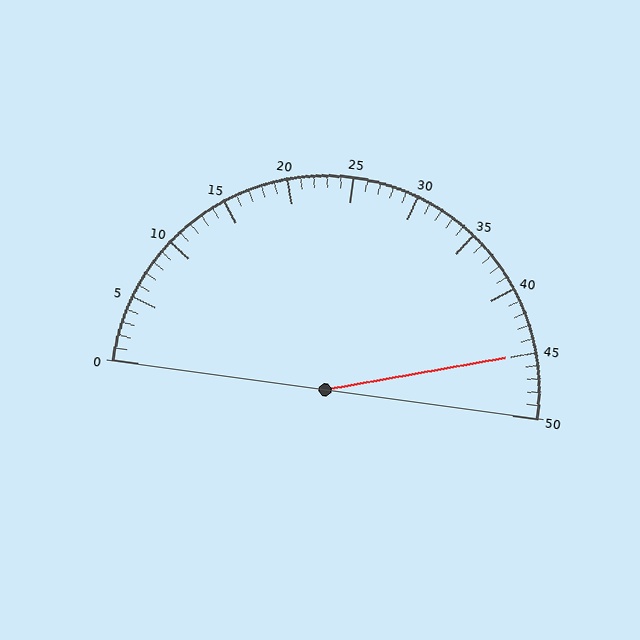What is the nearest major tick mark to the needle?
The nearest major tick mark is 45.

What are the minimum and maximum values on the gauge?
The gauge ranges from 0 to 50.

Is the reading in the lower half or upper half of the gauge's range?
The reading is in the upper half of the range (0 to 50).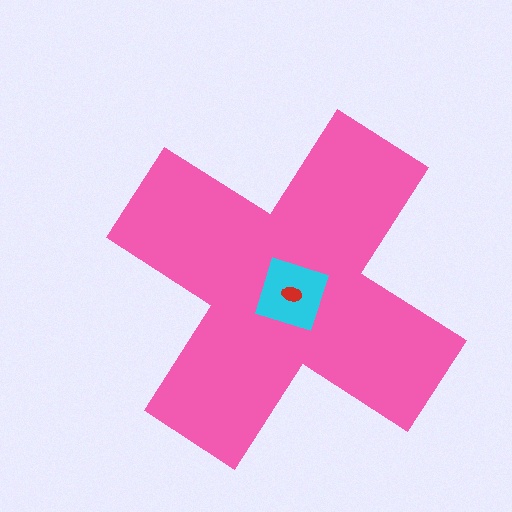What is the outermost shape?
The pink cross.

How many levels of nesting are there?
3.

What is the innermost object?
The red ellipse.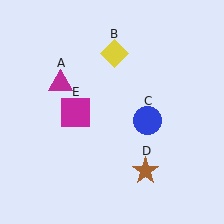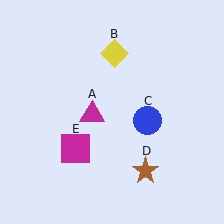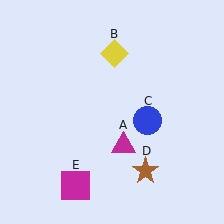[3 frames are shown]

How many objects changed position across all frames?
2 objects changed position: magenta triangle (object A), magenta square (object E).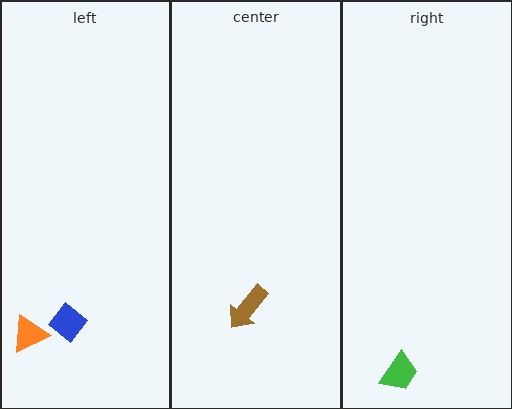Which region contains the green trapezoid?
The right region.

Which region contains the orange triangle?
The left region.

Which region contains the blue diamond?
The left region.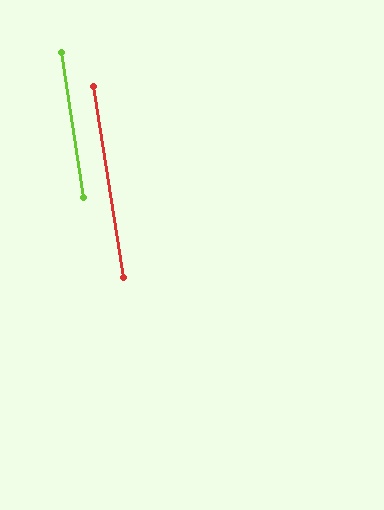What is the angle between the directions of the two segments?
Approximately 0 degrees.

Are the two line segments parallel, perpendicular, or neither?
Parallel — their directions differ by only 0.3°.